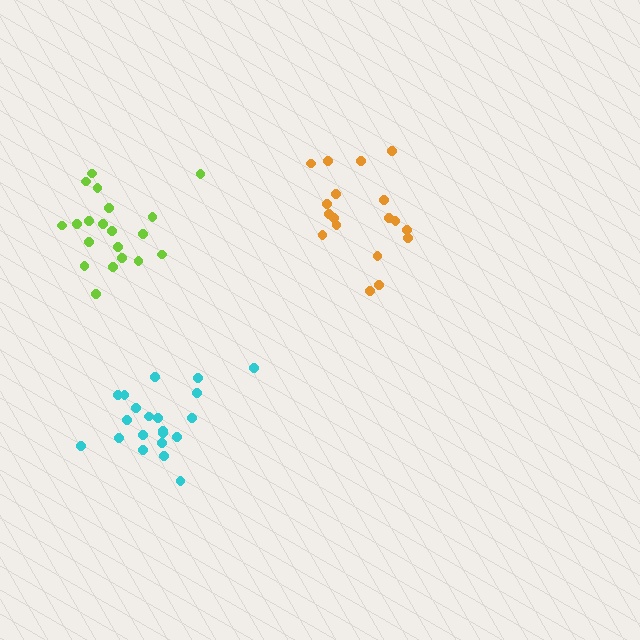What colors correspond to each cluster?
The clusters are colored: orange, cyan, lime.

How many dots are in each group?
Group 1: 18 dots, Group 2: 21 dots, Group 3: 20 dots (59 total).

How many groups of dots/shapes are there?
There are 3 groups.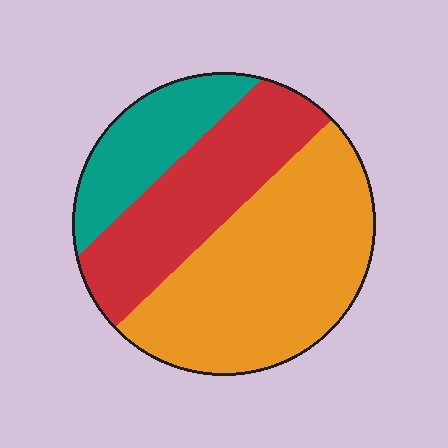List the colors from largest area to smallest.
From largest to smallest: orange, red, teal.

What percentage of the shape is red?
Red covers about 30% of the shape.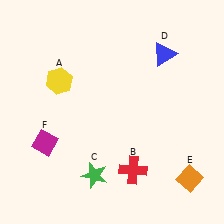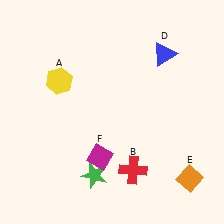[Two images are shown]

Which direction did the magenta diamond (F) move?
The magenta diamond (F) moved right.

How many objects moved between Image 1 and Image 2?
1 object moved between the two images.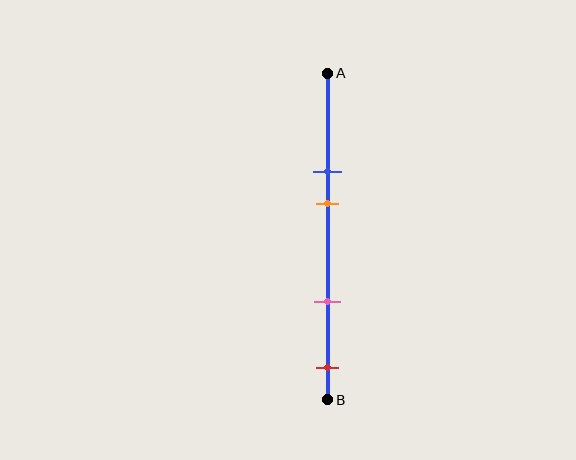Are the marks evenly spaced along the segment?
No, the marks are not evenly spaced.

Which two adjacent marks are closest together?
The blue and orange marks are the closest adjacent pair.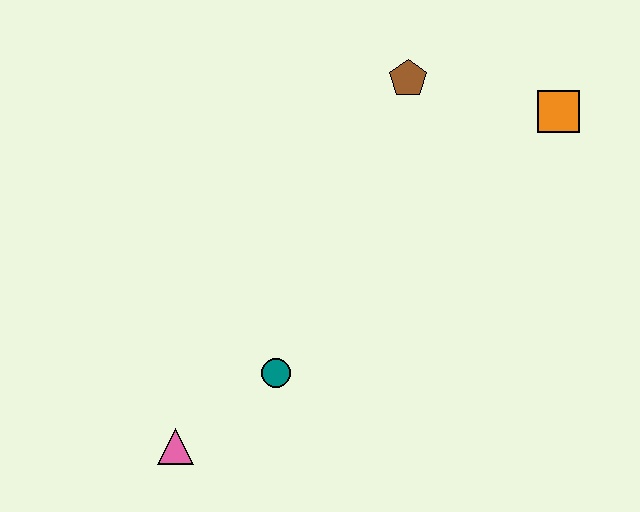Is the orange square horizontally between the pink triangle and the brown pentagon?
No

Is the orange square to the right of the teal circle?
Yes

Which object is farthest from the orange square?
The pink triangle is farthest from the orange square.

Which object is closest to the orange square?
The brown pentagon is closest to the orange square.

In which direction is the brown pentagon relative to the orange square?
The brown pentagon is to the left of the orange square.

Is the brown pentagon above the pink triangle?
Yes